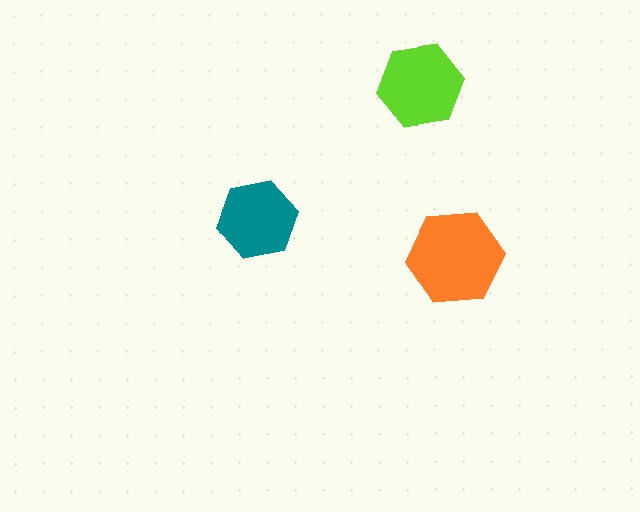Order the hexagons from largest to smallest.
the orange one, the lime one, the teal one.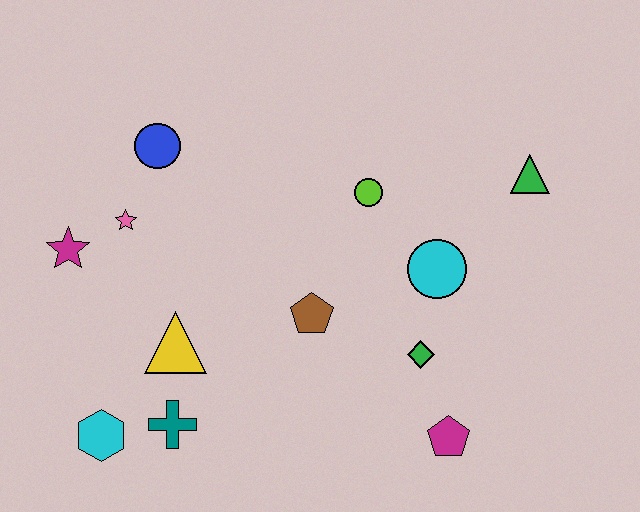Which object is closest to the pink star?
The magenta star is closest to the pink star.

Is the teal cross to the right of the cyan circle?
No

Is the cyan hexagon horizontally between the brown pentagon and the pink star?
No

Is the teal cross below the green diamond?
Yes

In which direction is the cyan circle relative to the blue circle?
The cyan circle is to the right of the blue circle.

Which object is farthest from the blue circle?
The magenta pentagon is farthest from the blue circle.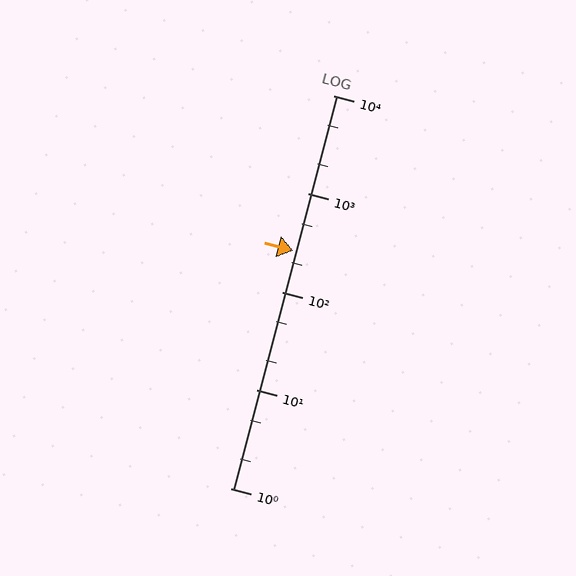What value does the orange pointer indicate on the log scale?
The pointer indicates approximately 260.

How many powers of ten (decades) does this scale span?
The scale spans 4 decades, from 1 to 10000.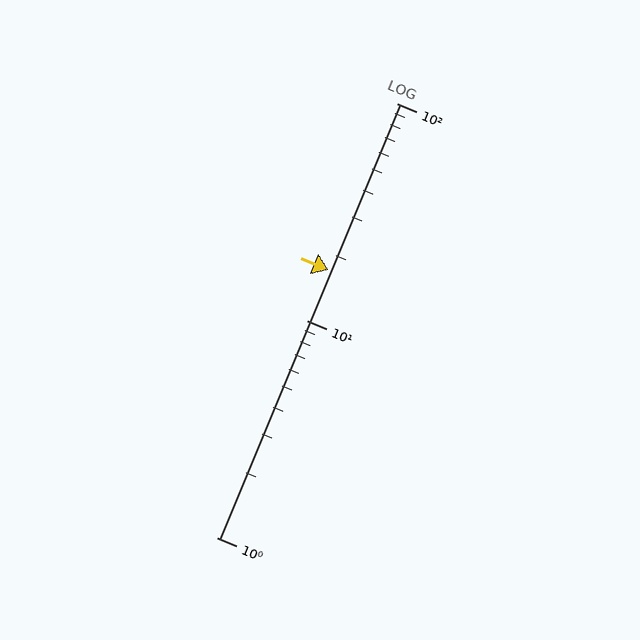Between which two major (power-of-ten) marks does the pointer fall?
The pointer is between 10 and 100.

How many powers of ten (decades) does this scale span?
The scale spans 2 decades, from 1 to 100.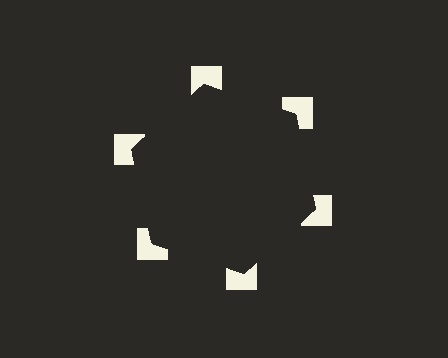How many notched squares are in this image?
There are 6 — one at each vertex of the illusory hexagon.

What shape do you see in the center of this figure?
An illusory hexagon — its edges are inferred from the aligned wedge cuts in the notched squares, not physically drawn.